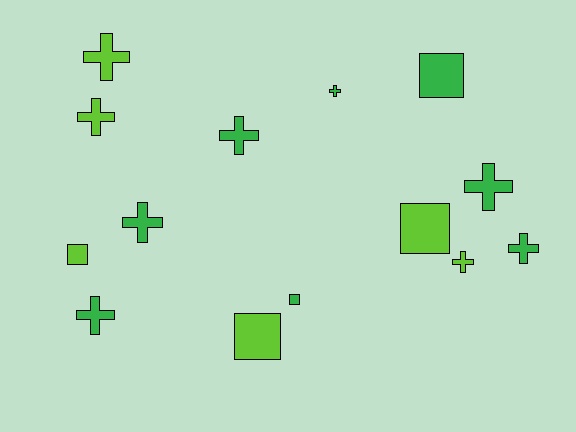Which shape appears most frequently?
Cross, with 9 objects.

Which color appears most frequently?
Green, with 8 objects.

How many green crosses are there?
There are 6 green crosses.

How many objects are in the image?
There are 14 objects.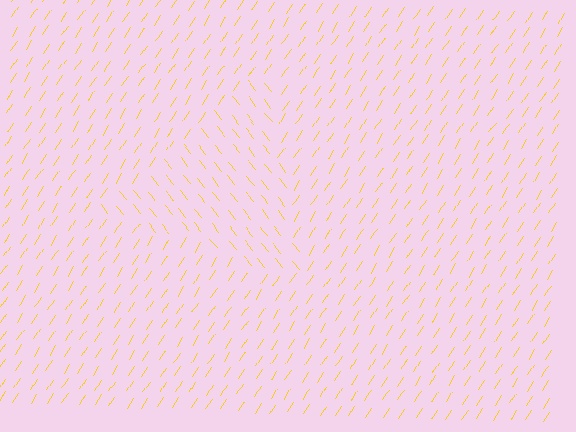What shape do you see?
I see a triangle.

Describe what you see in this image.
The image is filled with small yellow line segments. A triangle region in the image has lines oriented differently from the surrounding lines, creating a visible texture boundary.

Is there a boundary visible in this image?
Yes, there is a texture boundary formed by a change in line orientation.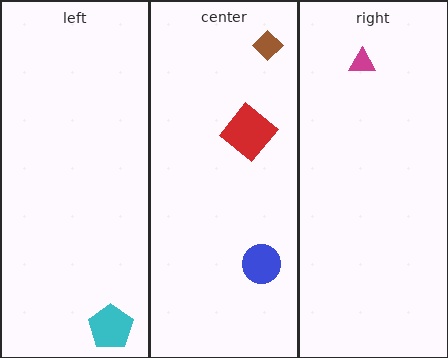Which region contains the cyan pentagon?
The left region.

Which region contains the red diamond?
The center region.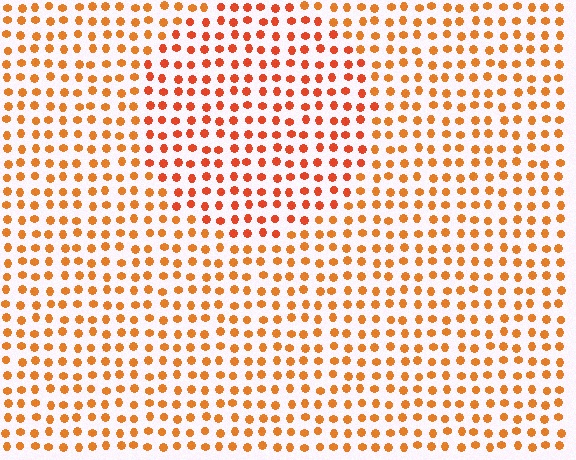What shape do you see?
I see a circle.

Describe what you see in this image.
The image is filled with small orange elements in a uniform arrangement. A circle-shaped region is visible where the elements are tinted to a slightly different hue, forming a subtle color boundary.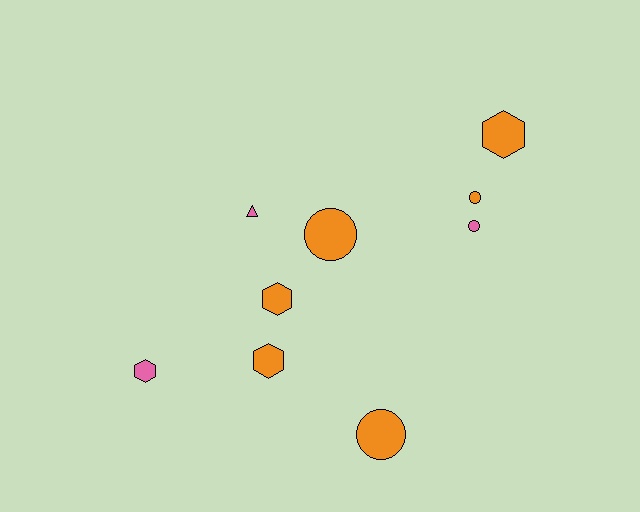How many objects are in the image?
There are 9 objects.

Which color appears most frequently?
Orange, with 6 objects.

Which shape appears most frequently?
Hexagon, with 4 objects.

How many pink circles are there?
There is 1 pink circle.